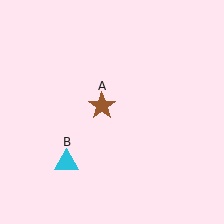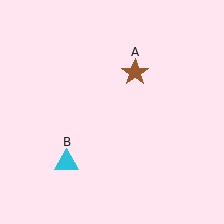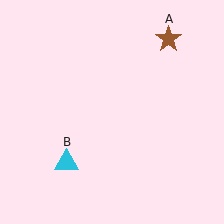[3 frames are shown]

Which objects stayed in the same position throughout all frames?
Cyan triangle (object B) remained stationary.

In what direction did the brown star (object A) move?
The brown star (object A) moved up and to the right.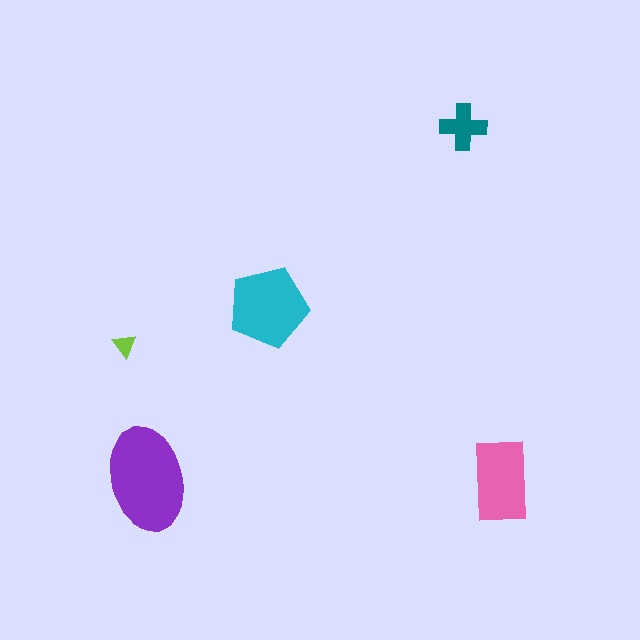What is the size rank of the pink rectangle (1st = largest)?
3rd.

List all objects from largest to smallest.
The purple ellipse, the cyan pentagon, the pink rectangle, the teal cross, the lime triangle.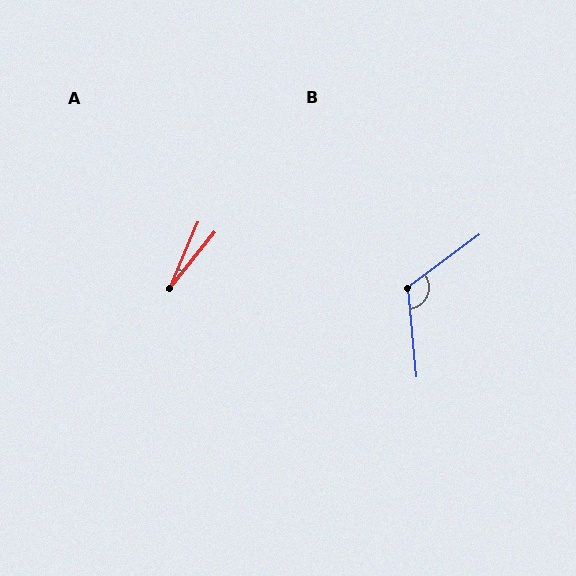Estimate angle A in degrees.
Approximately 16 degrees.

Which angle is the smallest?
A, at approximately 16 degrees.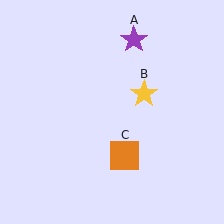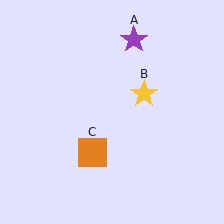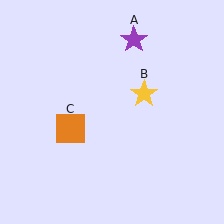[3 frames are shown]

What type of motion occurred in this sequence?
The orange square (object C) rotated clockwise around the center of the scene.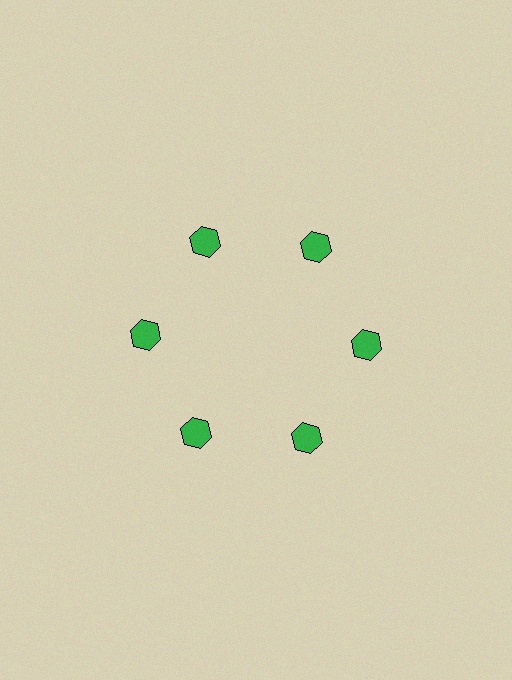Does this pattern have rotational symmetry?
Yes, this pattern has 6-fold rotational symmetry. It looks the same after rotating 60 degrees around the center.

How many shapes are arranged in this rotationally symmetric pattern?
There are 6 shapes, arranged in 6 groups of 1.